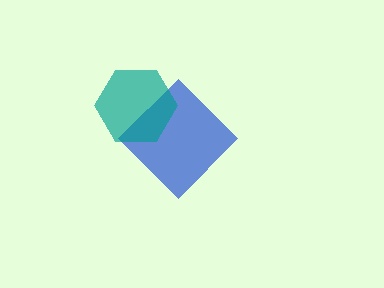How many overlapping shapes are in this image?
There are 2 overlapping shapes in the image.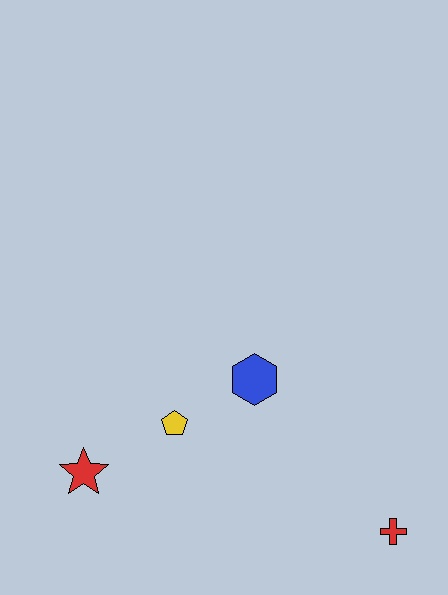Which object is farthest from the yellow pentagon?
The red cross is farthest from the yellow pentagon.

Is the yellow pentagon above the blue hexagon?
No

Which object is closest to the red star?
The yellow pentagon is closest to the red star.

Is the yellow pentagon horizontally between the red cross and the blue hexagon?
No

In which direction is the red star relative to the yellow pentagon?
The red star is to the left of the yellow pentagon.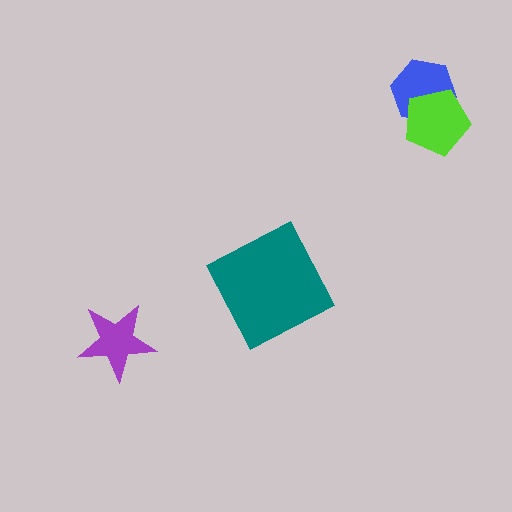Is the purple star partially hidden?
No, no other shape covers it.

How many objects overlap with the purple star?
0 objects overlap with the purple star.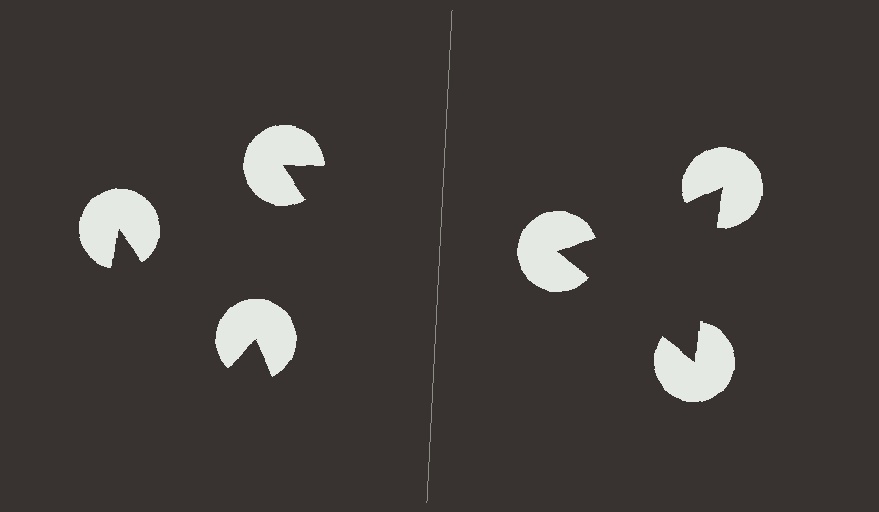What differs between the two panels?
The pac-man discs are positioned identically on both sides; only the wedge orientations differ. On the right they align to a triangle; on the left they are misaligned.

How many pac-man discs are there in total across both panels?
6 — 3 on each side.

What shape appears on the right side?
An illusory triangle.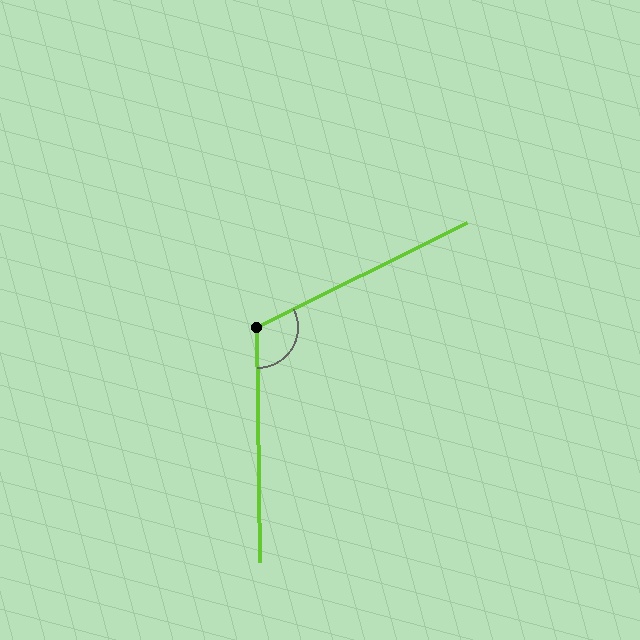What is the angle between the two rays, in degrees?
Approximately 116 degrees.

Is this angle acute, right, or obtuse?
It is obtuse.